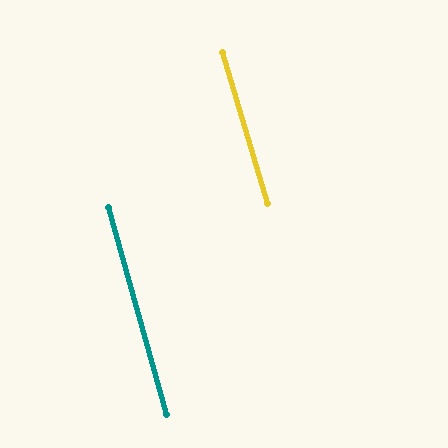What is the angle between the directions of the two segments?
Approximately 1 degree.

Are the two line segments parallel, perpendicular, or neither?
Parallel — their directions differ by only 0.7°.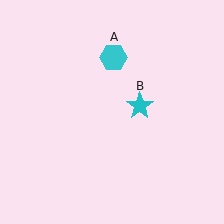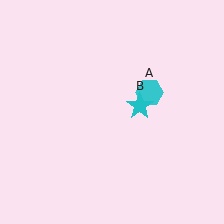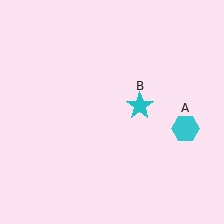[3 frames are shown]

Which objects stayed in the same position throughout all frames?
Cyan star (object B) remained stationary.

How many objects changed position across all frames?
1 object changed position: cyan hexagon (object A).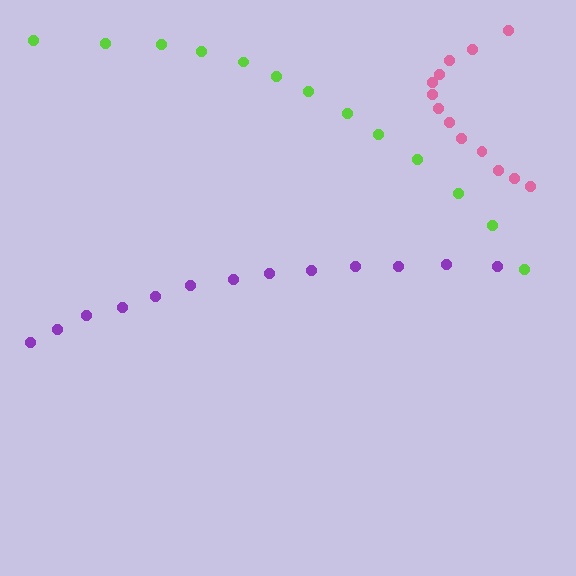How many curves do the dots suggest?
There are 3 distinct paths.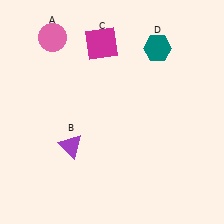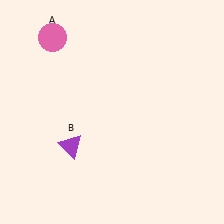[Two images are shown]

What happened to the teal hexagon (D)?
The teal hexagon (D) was removed in Image 2. It was in the top-right area of Image 1.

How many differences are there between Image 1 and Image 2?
There are 2 differences between the two images.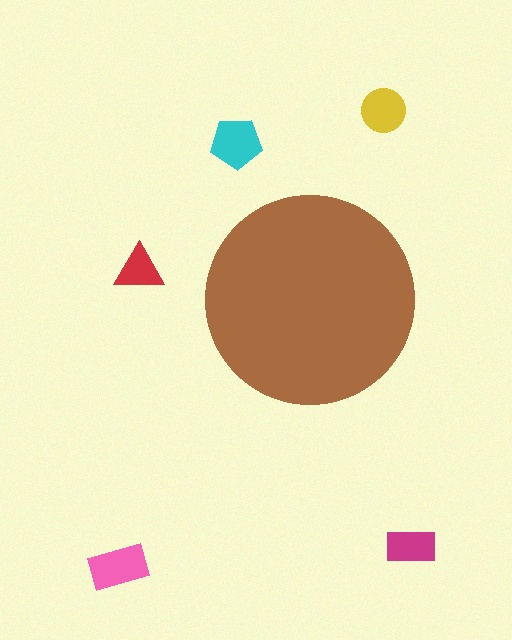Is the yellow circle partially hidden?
No, the yellow circle is fully visible.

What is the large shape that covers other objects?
A brown circle.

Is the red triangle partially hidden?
No, the red triangle is fully visible.